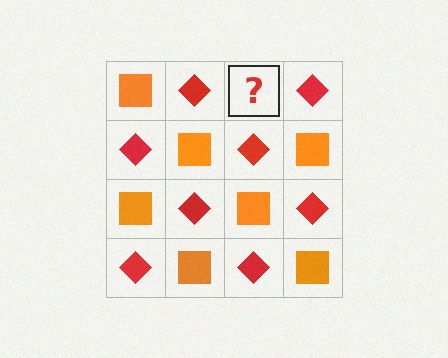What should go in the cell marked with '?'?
The missing cell should contain an orange square.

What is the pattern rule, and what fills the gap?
The rule is that it alternates orange square and red diamond in a checkerboard pattern. The gap should be filled with an orange square.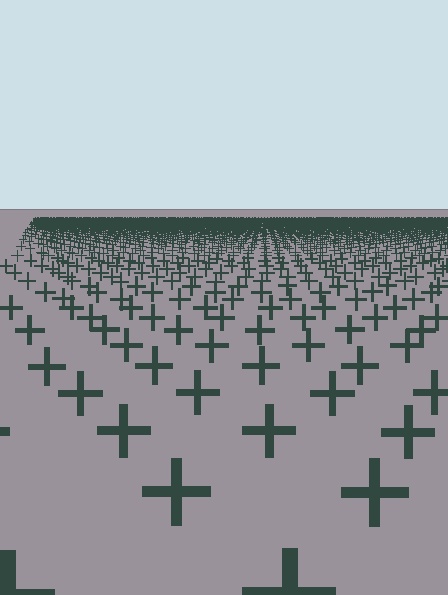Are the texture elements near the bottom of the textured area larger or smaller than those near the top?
Larger. Near the bottom, elements are closer to the viewer and appear at a bigger on-screen size.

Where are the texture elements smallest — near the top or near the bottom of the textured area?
Near the top.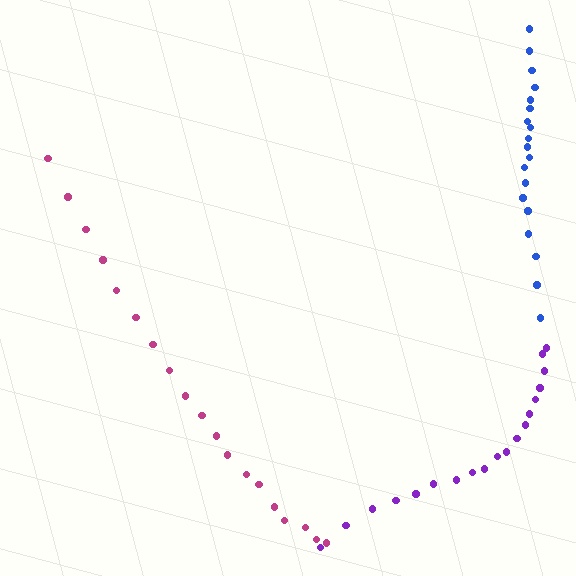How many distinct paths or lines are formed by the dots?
There are 3 distinct paths.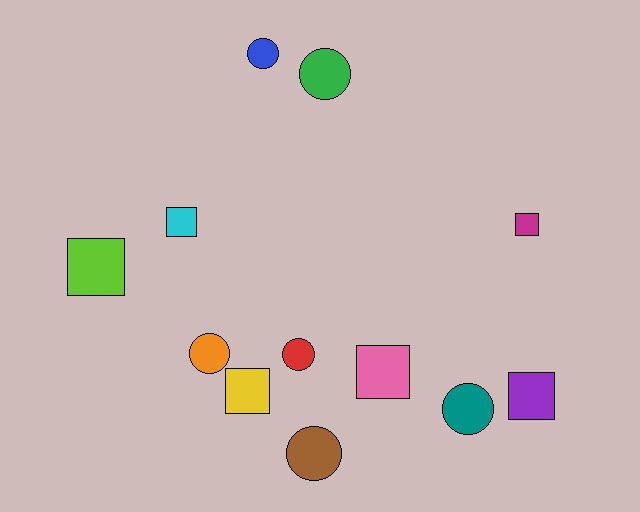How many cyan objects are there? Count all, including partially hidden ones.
There is 1 cyan object.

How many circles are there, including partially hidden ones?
There are 6 circles.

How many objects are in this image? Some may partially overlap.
There are 12 objects.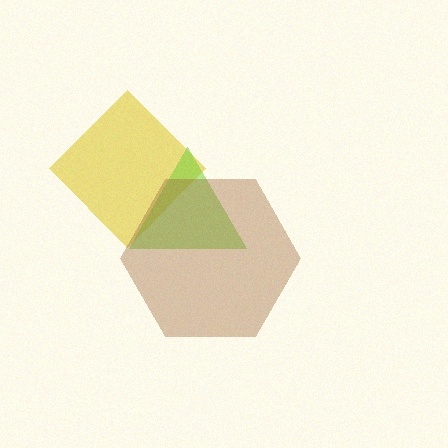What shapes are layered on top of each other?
The layered shapes are: a yellow diamond, a lime triangle, a brown hexagon.